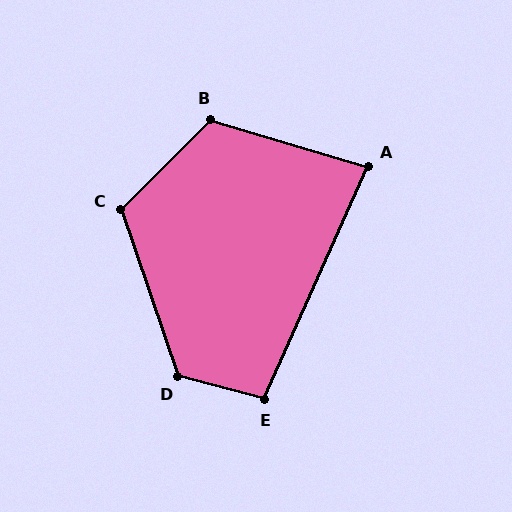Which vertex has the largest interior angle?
D, at approximately 124 degrees.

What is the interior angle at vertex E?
Approximately 99 degrees (obtuse).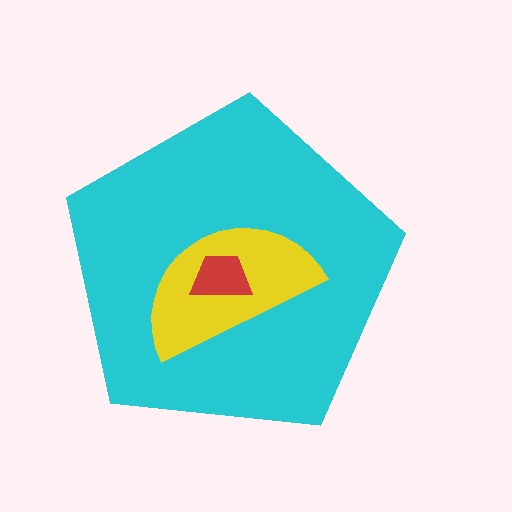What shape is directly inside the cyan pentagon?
The yellow semicircle.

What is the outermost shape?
The cyan pentagon.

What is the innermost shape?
The red trapezoid.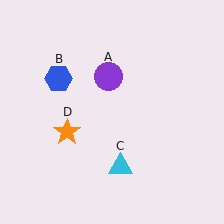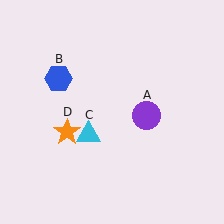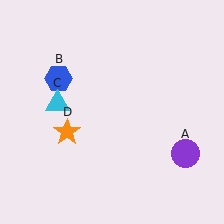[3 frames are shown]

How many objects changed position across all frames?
2 objects changed position: purple circle (object A), cyan triangle (object C).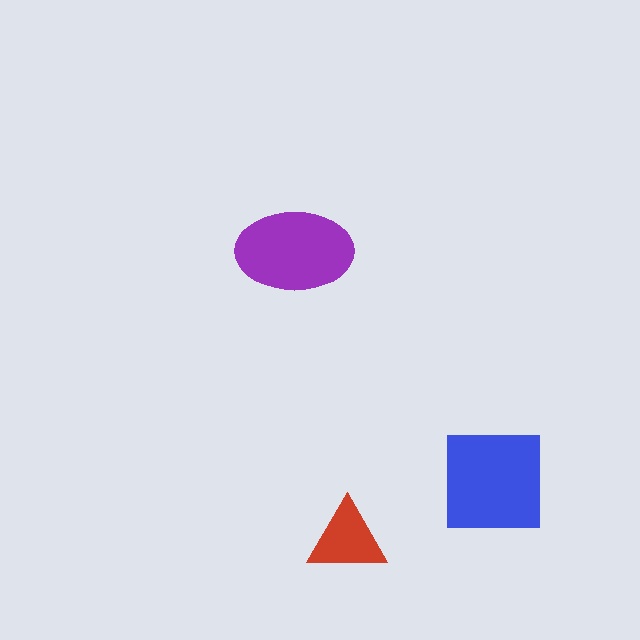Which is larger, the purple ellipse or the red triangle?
The purple ellipse.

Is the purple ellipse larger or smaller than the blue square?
Smaller.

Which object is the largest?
The blue square.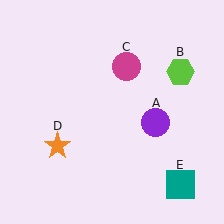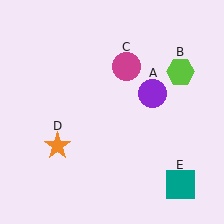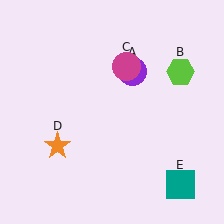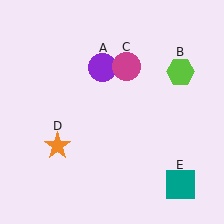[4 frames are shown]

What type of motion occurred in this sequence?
The purple circle (object A) rotated counterclockwise around the center of the scene.